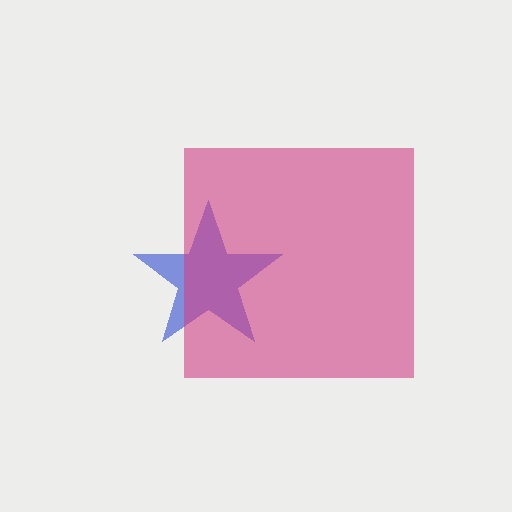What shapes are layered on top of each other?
The layered shapes are: a blue star, a magenta square.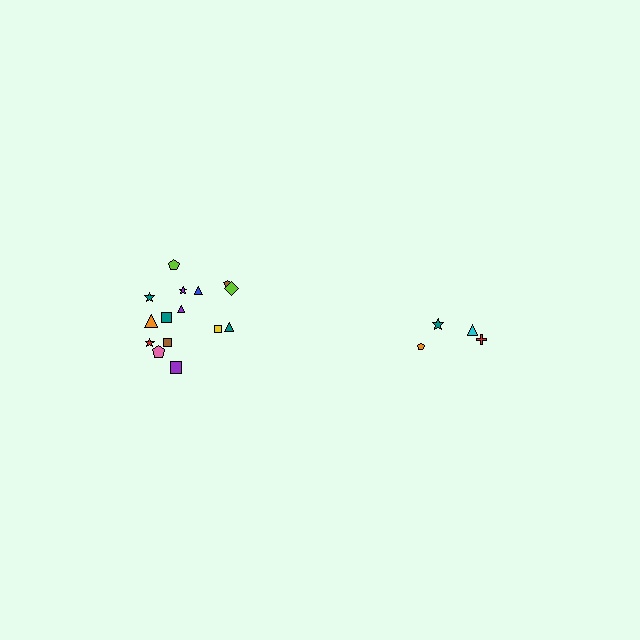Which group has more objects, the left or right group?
The left group.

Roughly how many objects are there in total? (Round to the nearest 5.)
Roughly 20 objects in total.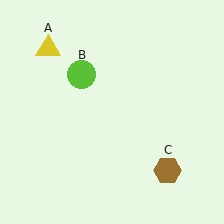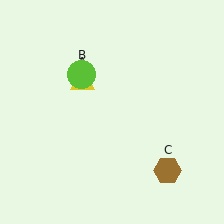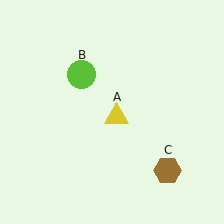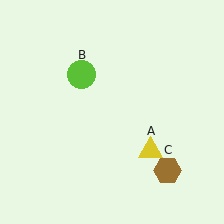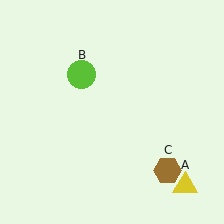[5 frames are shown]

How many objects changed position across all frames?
1 object changed position: yellow triangle (object A).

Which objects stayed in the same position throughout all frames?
Lime circle (object B) and brown hexagon (object C) remained stationary.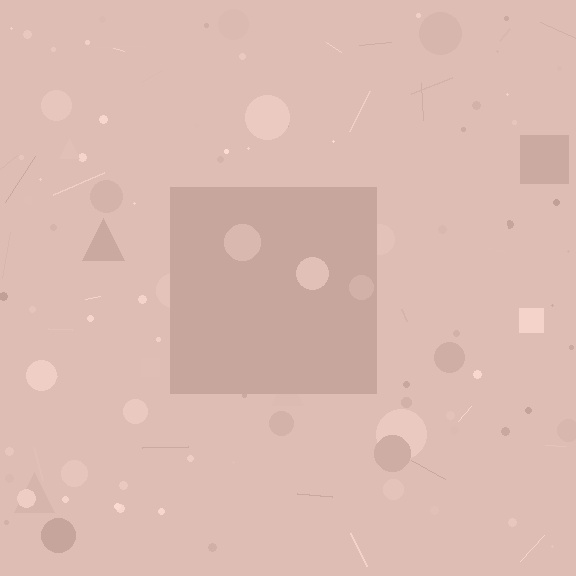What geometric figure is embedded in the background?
A square is embedded in the background.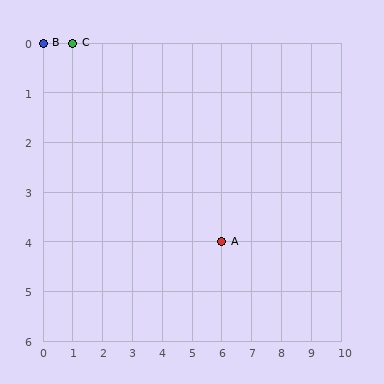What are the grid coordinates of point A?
Point A is at grid coordinates (6, 4).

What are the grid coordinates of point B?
Point B is at grid coordinates (0, 0).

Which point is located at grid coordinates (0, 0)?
Point B is at (0, 0).